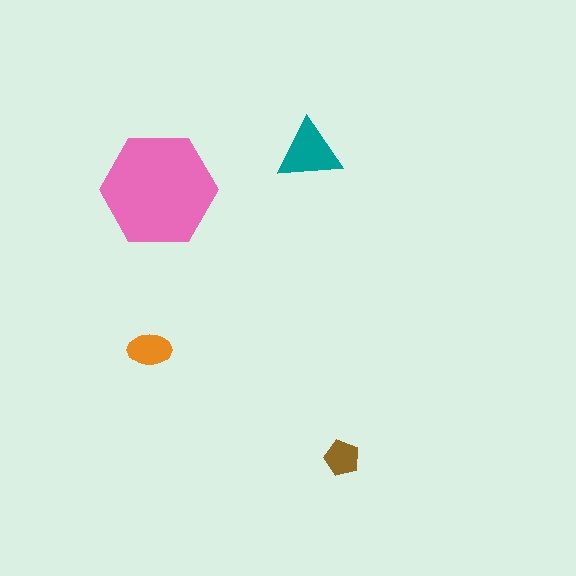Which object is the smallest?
The brown pentagon.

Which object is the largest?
The pink hexagon.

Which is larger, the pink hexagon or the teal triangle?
The pink hexagon.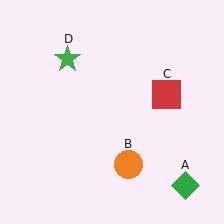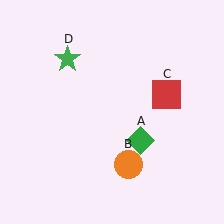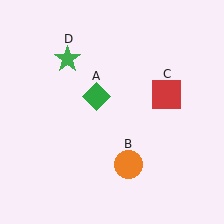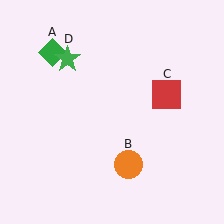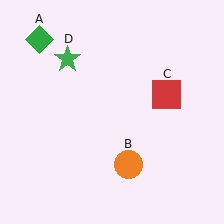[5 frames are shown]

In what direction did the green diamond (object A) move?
The green diamond (object A) moved up and to the left.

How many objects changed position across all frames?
1 object changed position: green diamond (object A).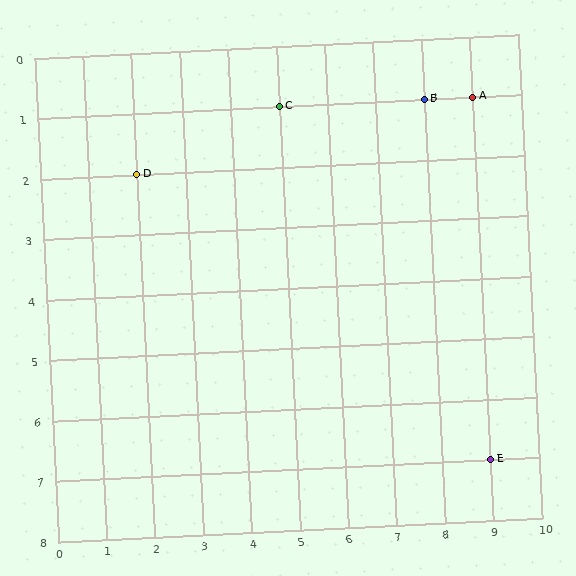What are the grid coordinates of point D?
Point D is at grid coordinates (2, 2).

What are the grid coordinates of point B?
Point B is at grid coordinates (8, 1).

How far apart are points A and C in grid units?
Points A and C are 4 columns apart.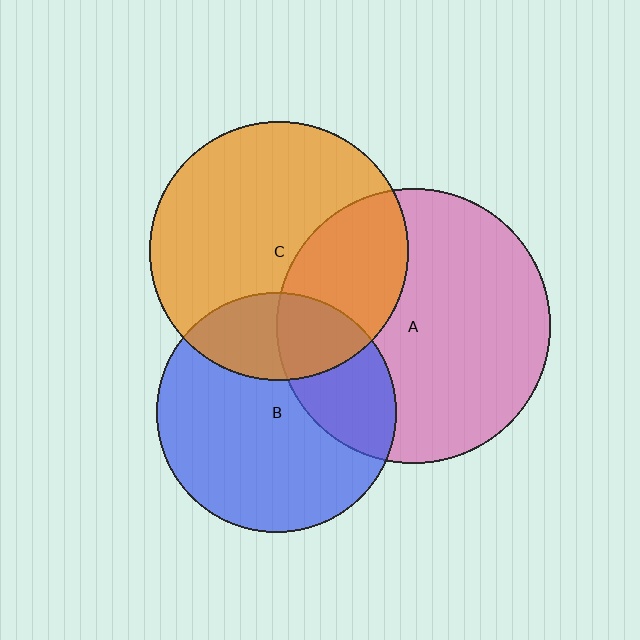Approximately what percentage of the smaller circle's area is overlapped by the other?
Approximately 35%.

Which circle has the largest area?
Circle A (pink).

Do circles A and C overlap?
Yes.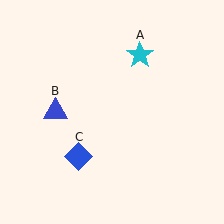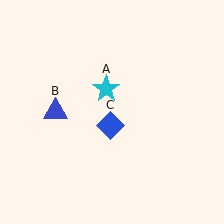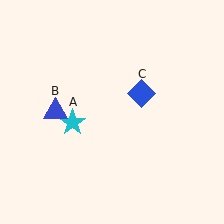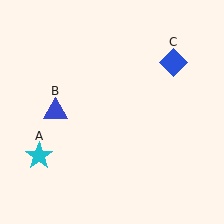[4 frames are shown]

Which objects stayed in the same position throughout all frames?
Blue triangle (object B) remained stationary.